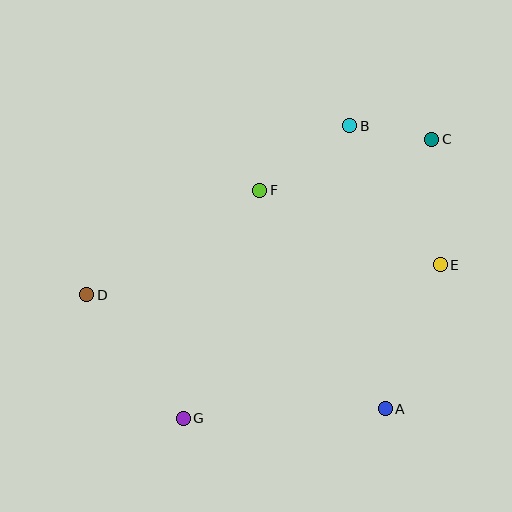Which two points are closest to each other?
Points B and C are closest to each other.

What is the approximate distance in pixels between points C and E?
The distance between C and E is approximately 126 pixels.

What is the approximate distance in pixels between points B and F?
The distance between B and F is approximately 111 pixels.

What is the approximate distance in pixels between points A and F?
The distance between A and F is approximately 252 pixels.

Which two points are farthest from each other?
Points C and D are farthest from each other.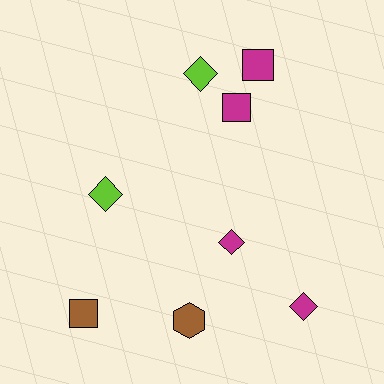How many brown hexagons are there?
There is 1 brown hexagon.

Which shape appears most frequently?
Diamond, with 4 objects.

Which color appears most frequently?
Magenta, with 4 objects.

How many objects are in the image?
There are 8 objects.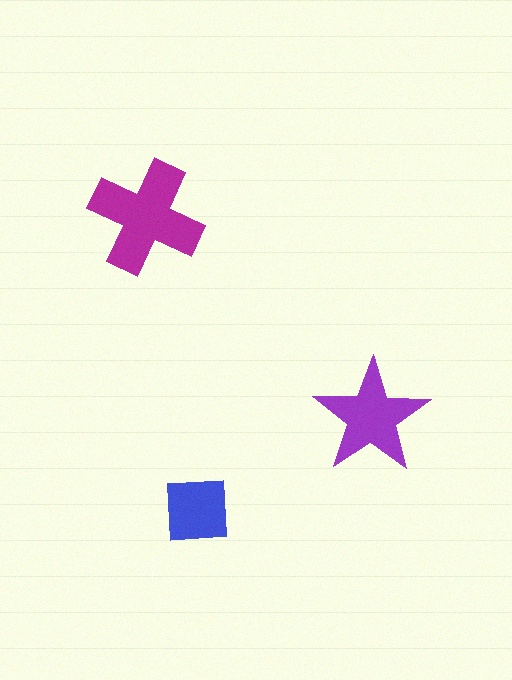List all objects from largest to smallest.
The magenta cross, the purple star, the blue square.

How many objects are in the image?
There are 3 objects in the image.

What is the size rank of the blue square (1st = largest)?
3rd.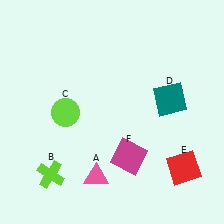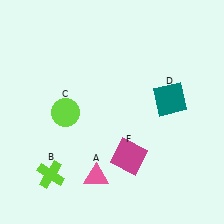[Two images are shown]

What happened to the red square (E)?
The red square (E) was removed in Image 2. It was in the bottom-right area of Image 1.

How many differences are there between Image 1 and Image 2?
There is 1 difference between the two images.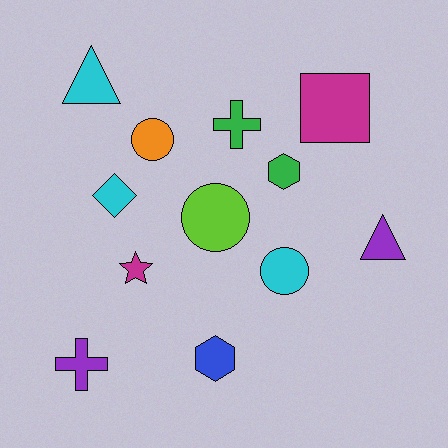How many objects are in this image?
There are 12 objects.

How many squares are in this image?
There is 1 square.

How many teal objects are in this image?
There are no teal objects.